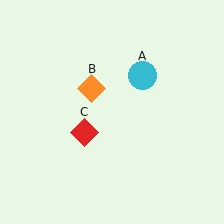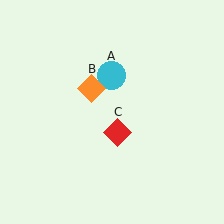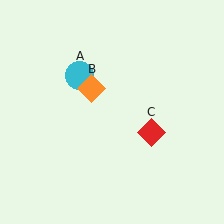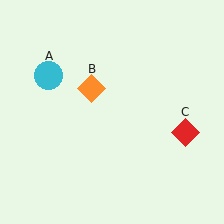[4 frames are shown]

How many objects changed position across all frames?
2 objects changed position: cyan circle (object A), red diamond (object C).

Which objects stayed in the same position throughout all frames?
Orange diamond (object B) remained stationary.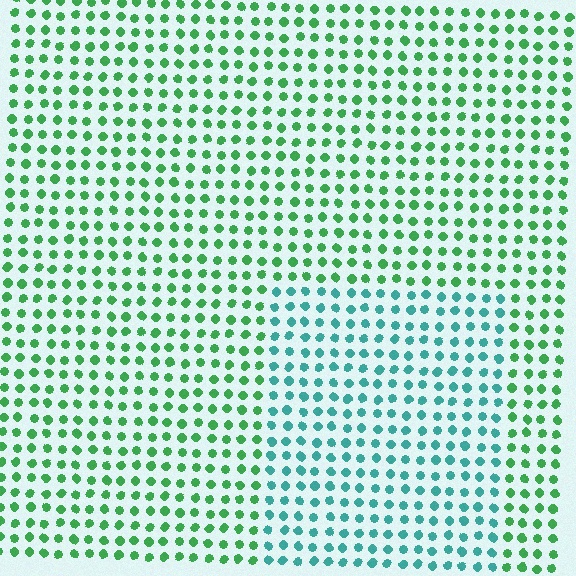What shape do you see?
I see a rectangle.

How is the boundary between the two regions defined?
The boundary is defined purely by a slight shift in hue (about 43 degrees). Spacing, size, and orientation are identical on both sides.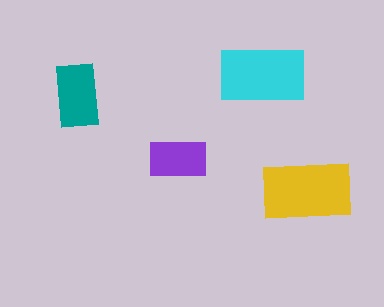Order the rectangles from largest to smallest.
the yellow one, the cyan one, the teal one, the purple one.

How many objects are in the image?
There are 4 objects in the image.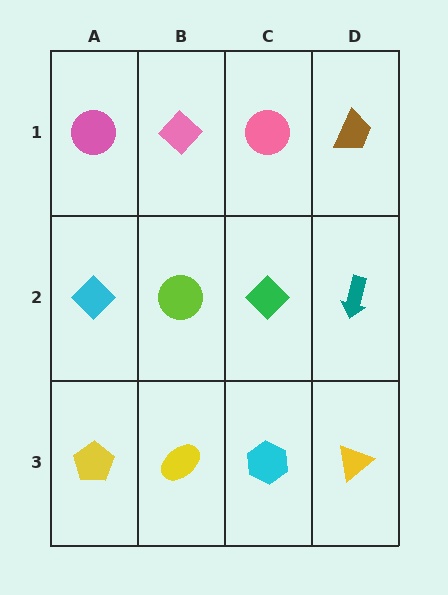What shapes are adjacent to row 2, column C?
A pink circle (row 1, column C), a cyan hexagon (row 3, column C), a lime circle (row 2, column B), a teal arrow (row 2, column D).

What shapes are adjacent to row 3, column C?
A green diamond (row 2, column C), a yellow ellipse (row 3, column B), a yellow triangle (row 3, column D).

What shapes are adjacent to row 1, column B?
A lime circle (row 2, column B), a pink circle (row 1, column A), a pink circle (row 1, column C).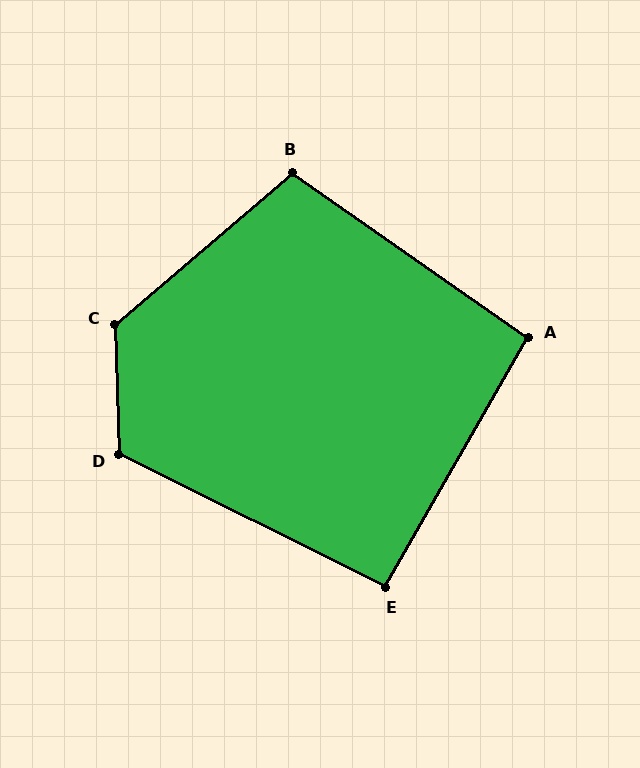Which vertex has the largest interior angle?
C, at approximately 129 degrees.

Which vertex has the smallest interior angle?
E, at approximately 93 degrees.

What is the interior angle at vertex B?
Approximately 104 degrees (obtuse).